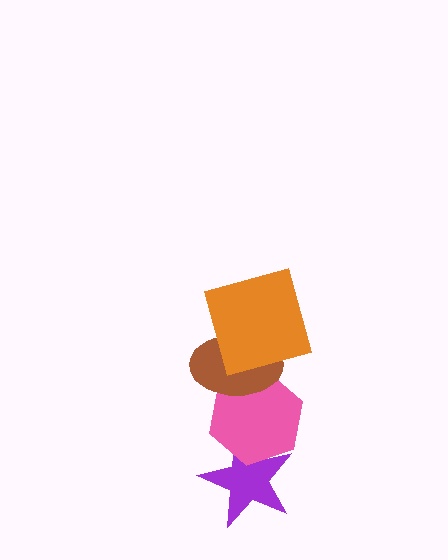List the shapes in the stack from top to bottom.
From top to bottom: the orange square, the brown ellipse, the pink hexagon, the purple star.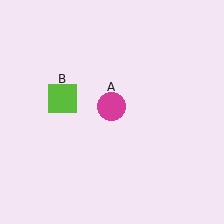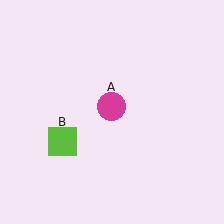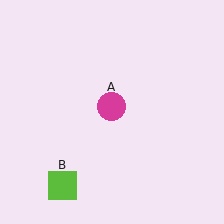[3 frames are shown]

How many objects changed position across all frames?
1 object changed position: lime square (object B).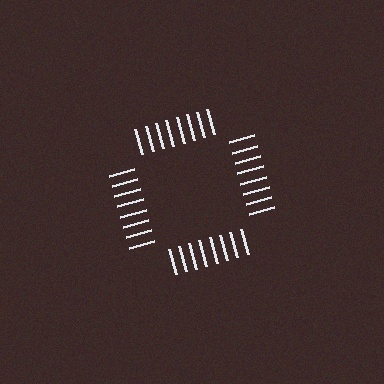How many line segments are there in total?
32 — 8 along each of the 4 edges.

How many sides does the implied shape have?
4 sides — the line-ends trace a square.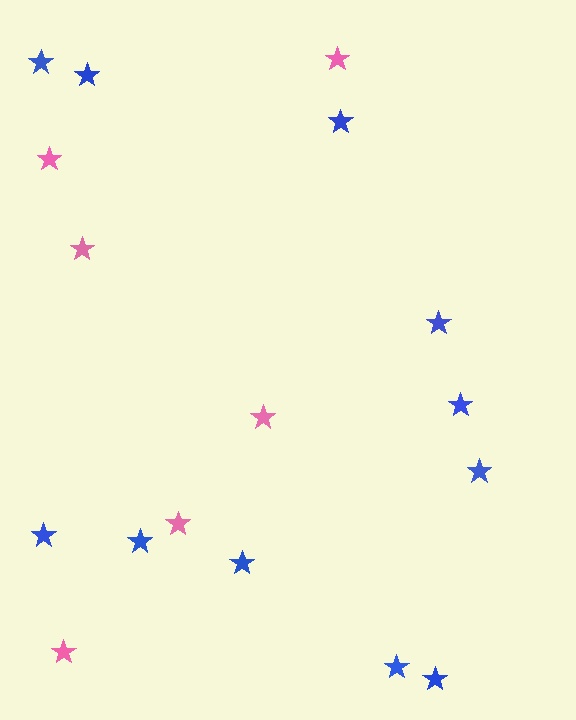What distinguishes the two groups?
There are 2 groups: one group of blue stars (11) and one group of pink stars (6).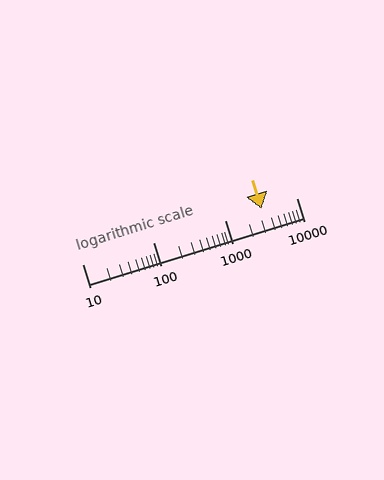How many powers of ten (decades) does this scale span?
The scale spans 3 decades, from 10 to 10000.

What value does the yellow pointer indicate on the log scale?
The pointer indicates approximately 3200.